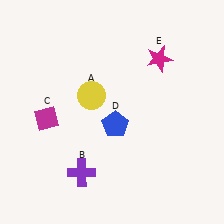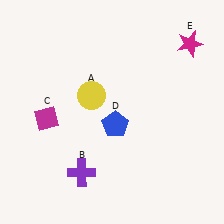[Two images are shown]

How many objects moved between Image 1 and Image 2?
1 object moved between the two images.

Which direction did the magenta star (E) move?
The magenta star (E) moved right.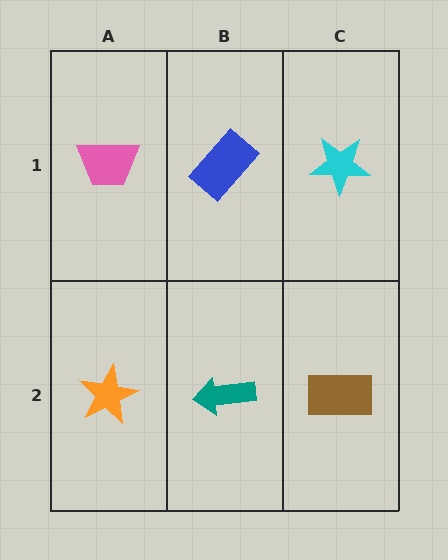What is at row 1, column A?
A pink trapezoid.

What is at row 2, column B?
A teal arrow.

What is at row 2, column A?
An orange star.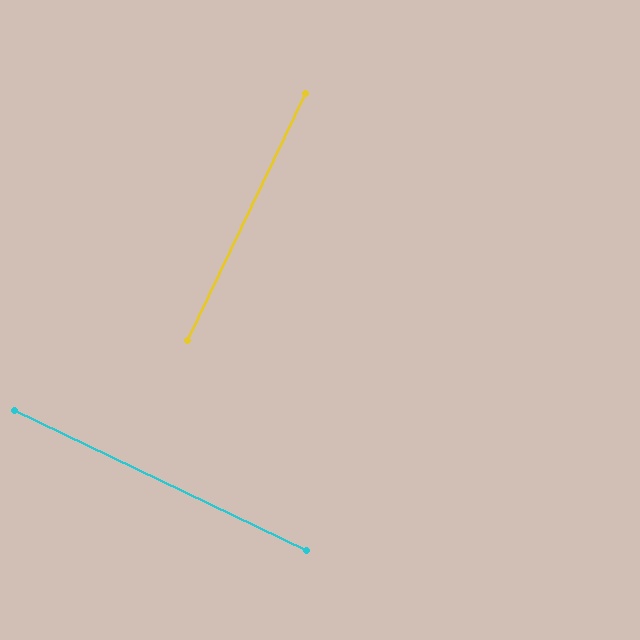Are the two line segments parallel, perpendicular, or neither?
Perpendicular — they meet at approximately 90°.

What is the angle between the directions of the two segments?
Approximately 90 degrees.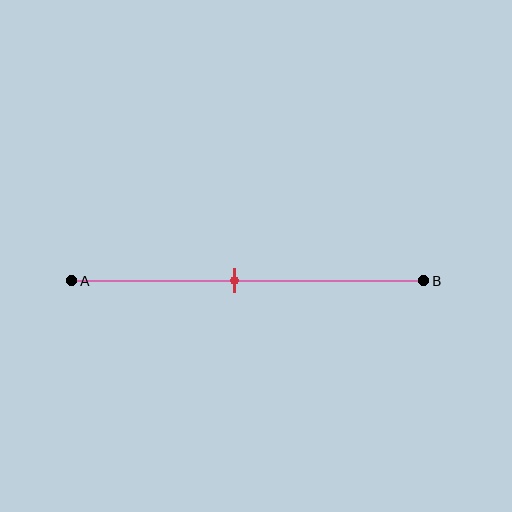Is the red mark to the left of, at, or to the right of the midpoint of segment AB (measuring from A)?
The red mark is to the left of the midpoint of segment AB.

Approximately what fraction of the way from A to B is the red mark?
The red mark is approximately 45% of the way from A to B.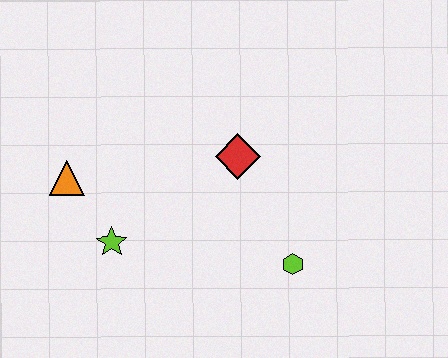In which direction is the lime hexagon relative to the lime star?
The lime hexagon is to the right of the lime star.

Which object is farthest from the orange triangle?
The lime hexagon is farthest from the orange triangle.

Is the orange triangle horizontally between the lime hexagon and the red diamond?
No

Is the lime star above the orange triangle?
No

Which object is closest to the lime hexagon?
The red diamond is closest to the lime hexagon.